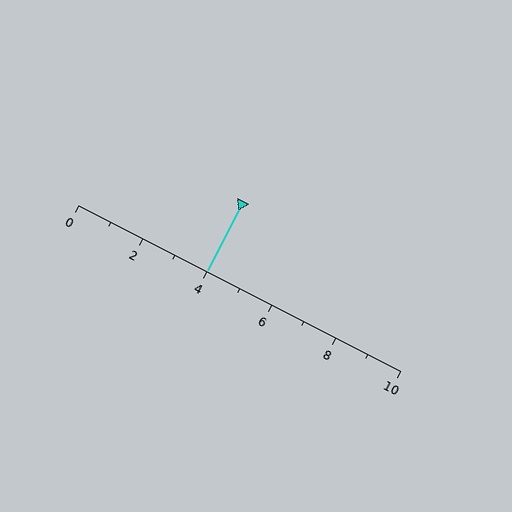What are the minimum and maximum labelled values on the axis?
The axis runs from 0 to 10.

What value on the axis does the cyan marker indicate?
The marker indicates approximately 4.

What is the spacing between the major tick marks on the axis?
The major ticks are spaced 2 apart.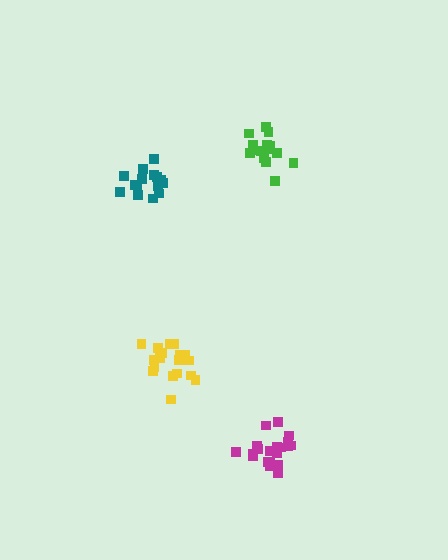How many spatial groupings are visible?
There are 4 spatial groupings.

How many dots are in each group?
Group 1: 16 dots, Group 2: 18 dots, Group 3: 15 dots, Group 4: 20 dots (69 total).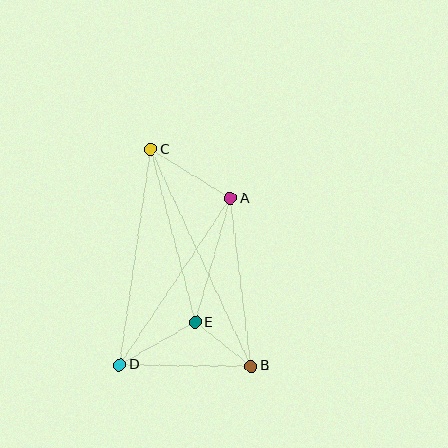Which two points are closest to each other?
Points B and E are closest to each other.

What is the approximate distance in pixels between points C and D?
The distance between C and D is approximately 218 pixels.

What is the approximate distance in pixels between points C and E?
The distance between C and E is approximately 179 pixels.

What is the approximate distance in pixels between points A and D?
The distance between A and D is approximately 199 pixels.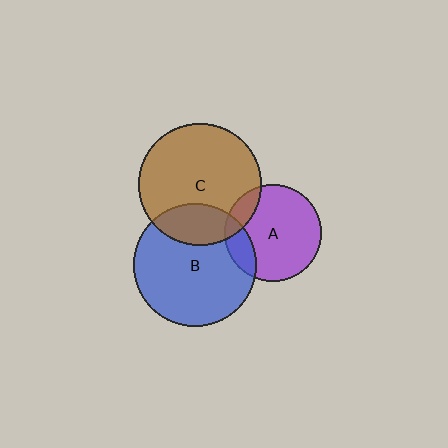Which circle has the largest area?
Circle B (blue).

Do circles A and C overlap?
Yes.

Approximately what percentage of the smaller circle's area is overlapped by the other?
Approximately 15%.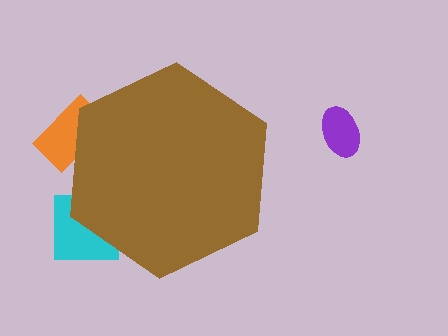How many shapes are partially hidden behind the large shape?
2 shapes are partially hidden.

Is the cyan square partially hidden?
Yes, the cyan square is partially hidden behind the brown hexagon.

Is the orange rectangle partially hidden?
Yes, the orange rectangle is partially hidden behind the brown hexagon.